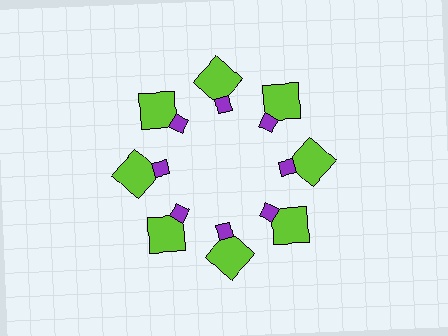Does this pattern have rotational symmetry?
Yes, this pattern has 8-fold rotational symmetry. It looks the same after rotating 45 degrees around the center.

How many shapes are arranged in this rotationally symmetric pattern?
There are 16 shapes, arranged in 8 groups of 2.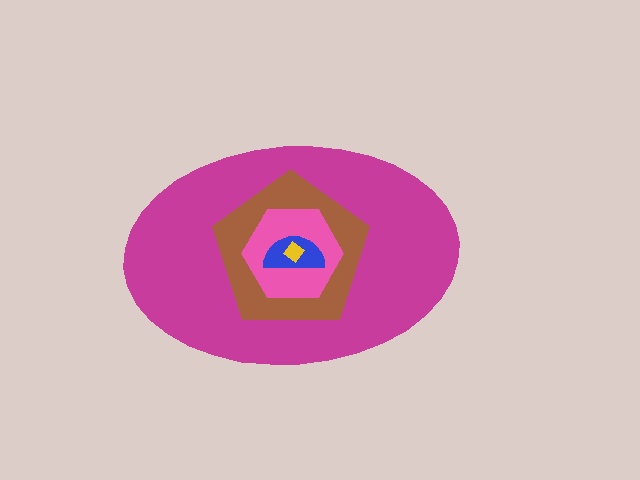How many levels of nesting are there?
5.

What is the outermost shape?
The magenta ellipse.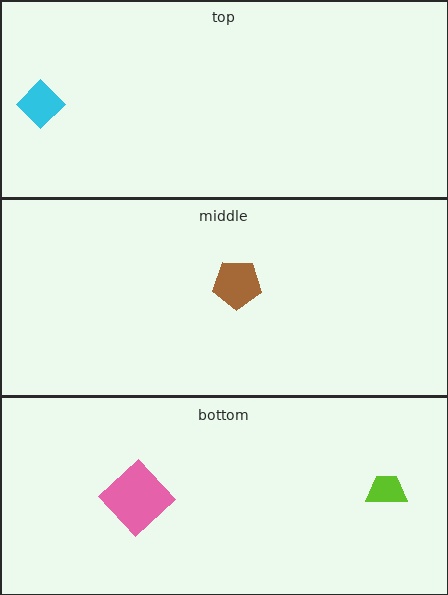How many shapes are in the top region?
1.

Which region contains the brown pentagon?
The middle region.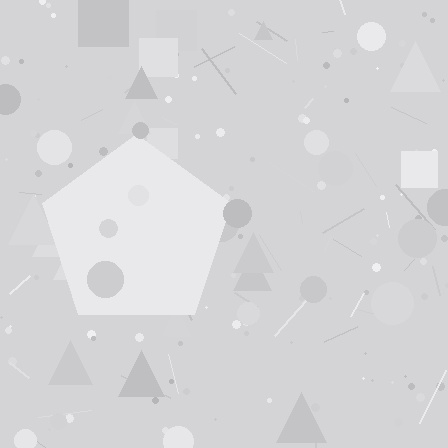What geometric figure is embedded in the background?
A pentagon is embedded in the background.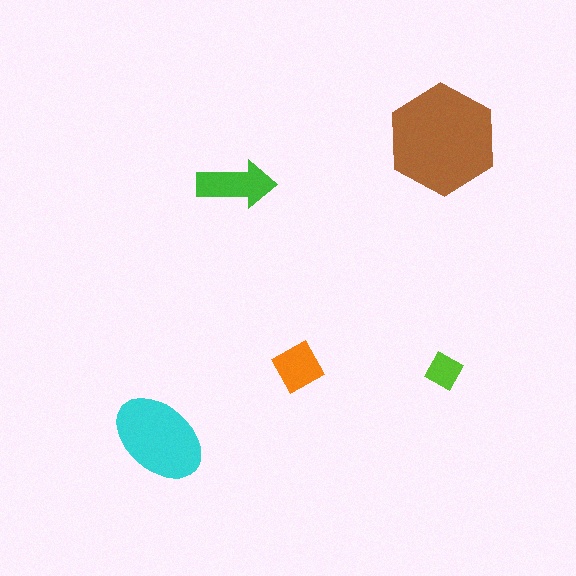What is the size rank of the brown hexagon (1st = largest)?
1st.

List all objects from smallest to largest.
The lime diamond, the orange square, the green arrow, the cyan ellipse, the brown hexagon.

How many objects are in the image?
There are 5 objects in the image.